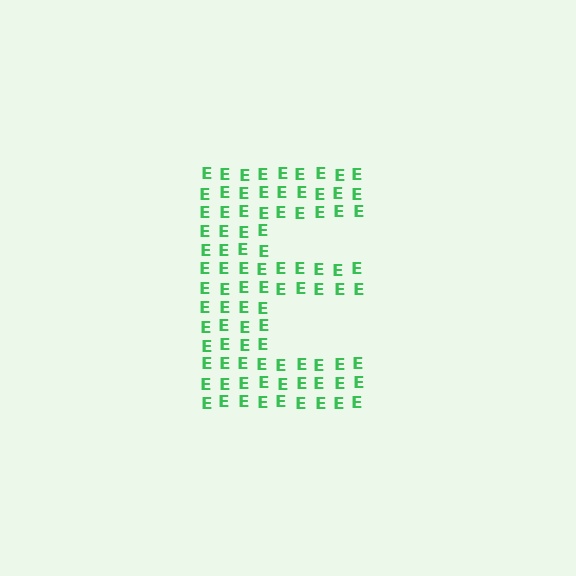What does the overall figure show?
The overall figure shows the letter E.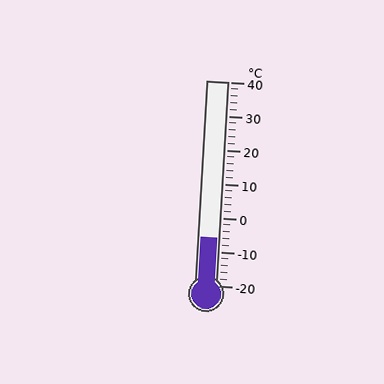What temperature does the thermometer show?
The thermometer shows approximately -6°C.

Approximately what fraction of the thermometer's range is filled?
The thermometer is filled to approximately 25% of its range.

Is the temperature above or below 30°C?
The temperature is below 30°C.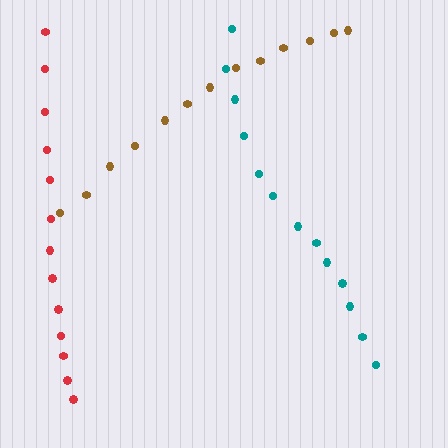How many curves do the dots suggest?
There are 3 distinct paths.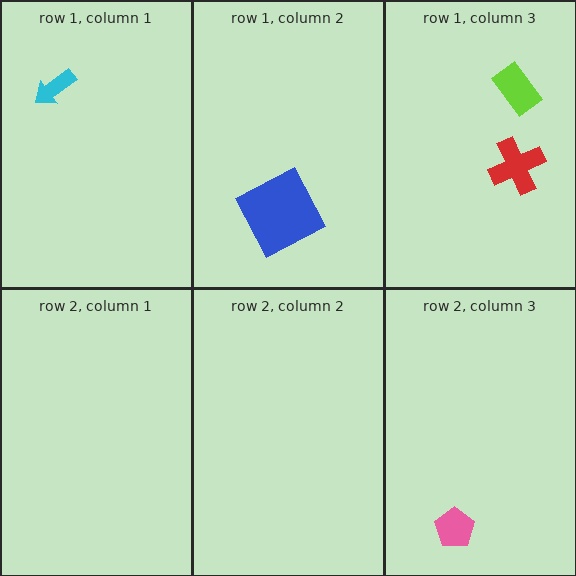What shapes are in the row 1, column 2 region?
The blue square.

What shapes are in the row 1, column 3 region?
The red cross, the lime rectangle.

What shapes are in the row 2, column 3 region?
The pink pentagon.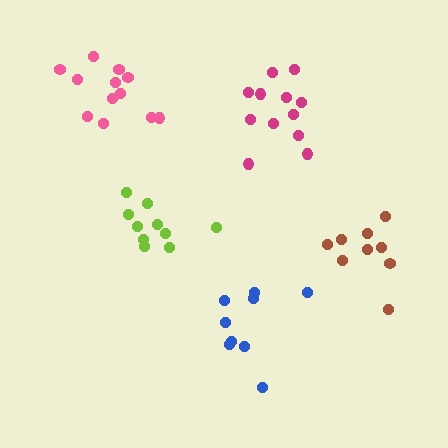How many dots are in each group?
Group 1: 10 dots, Group 2: 12 dots, Group 3: 9 dots, Group 4: 9 dots, Group 5: 12 dots (52 total).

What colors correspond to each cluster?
The clusters are colored: lime, pink, brown, blue, magenta.